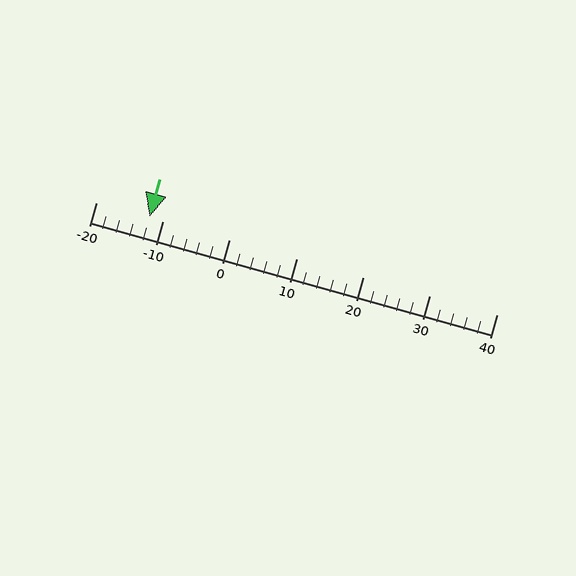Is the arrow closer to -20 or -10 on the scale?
The arrow is closer to -10.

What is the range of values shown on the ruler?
The ruler shows values from -20 to 40.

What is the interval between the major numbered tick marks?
The major tick marks are spaced 10 units apart.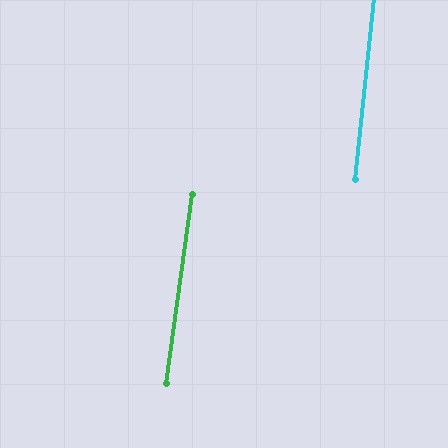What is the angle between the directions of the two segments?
Approximately 2 degrees.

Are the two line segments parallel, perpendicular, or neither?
Parallel — their directions differ by only 1.8°.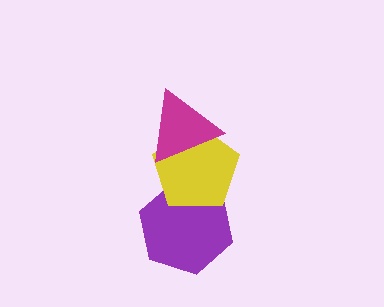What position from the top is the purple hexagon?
The purple hexagon is 3rd from the top.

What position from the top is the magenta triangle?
The magenta triangle is 1st from the top.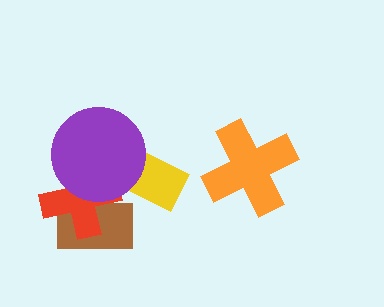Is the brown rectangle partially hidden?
Yes, it is partially covered by another shape.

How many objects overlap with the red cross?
2 objects overlap with the red cross.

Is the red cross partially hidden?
Yes, it is partially covered by another shape.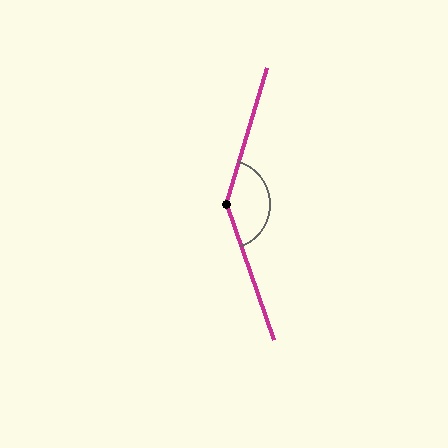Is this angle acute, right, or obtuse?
It is obtuse.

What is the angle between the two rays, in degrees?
Approximately 144 degrees.